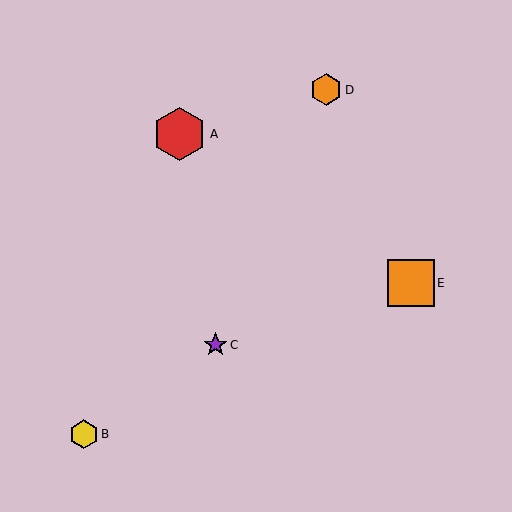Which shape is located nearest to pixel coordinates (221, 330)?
The purple star (labeled C) at (215, 345) is nearest to that location.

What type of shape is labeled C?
Shape C is a purple star.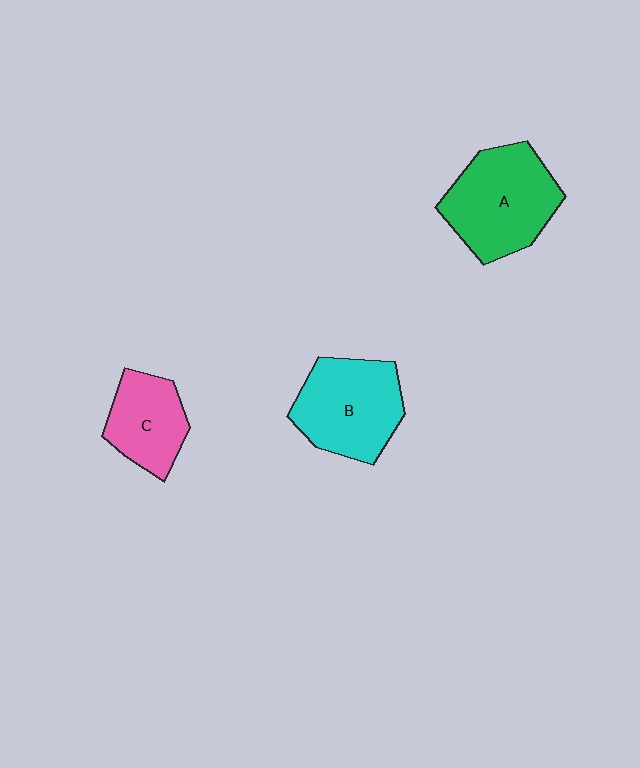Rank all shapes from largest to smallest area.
From largest to smallest: A (green), B (cyan), C (pink).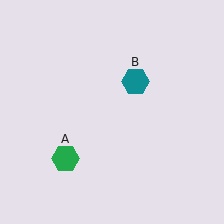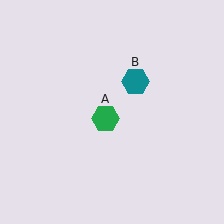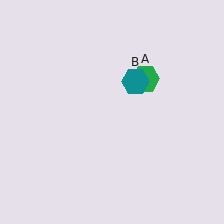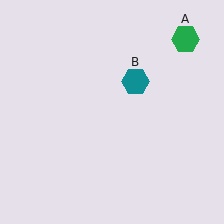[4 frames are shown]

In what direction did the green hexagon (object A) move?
The green hexagon (object A) moved up and to the right.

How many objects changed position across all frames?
1 object changed position: green hexagon (object A).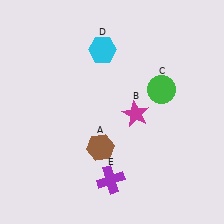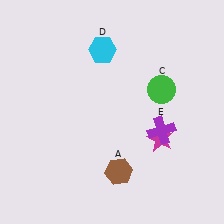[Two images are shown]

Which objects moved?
The objects that moved are: the brown hexagon (A), the magenta star (B), the purple cross (E).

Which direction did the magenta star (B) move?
The magenta star (B) moved down.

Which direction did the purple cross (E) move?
The purple cross (E) moved right.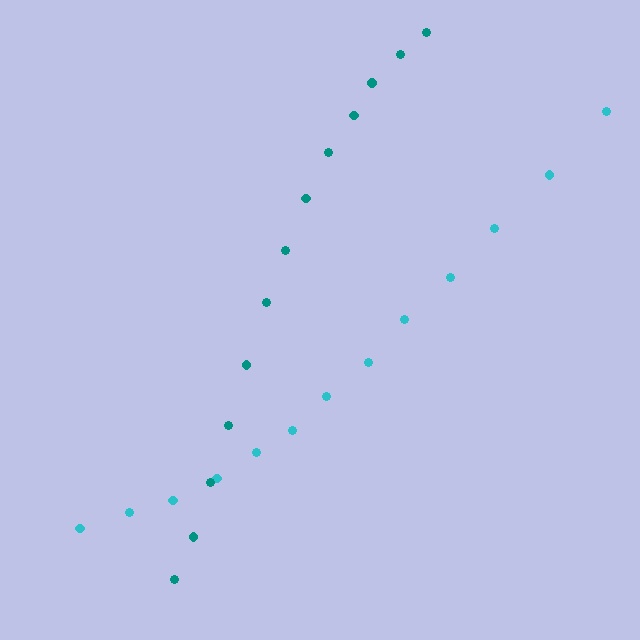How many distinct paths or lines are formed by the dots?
There are 2 distinct paths.